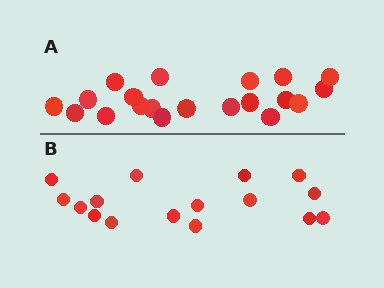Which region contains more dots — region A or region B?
Region A (the top region) has more dots.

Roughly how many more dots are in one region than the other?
Region A has about 4 more dots than region B.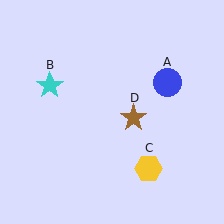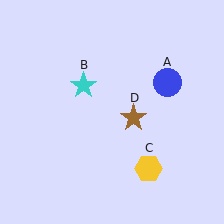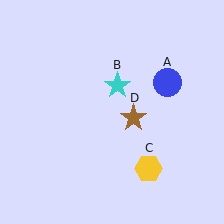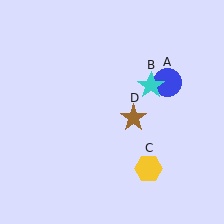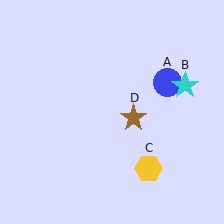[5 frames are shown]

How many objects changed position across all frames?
1 object changed position: cyan star (object B).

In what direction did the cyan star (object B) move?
The cyan star (object B) moved right.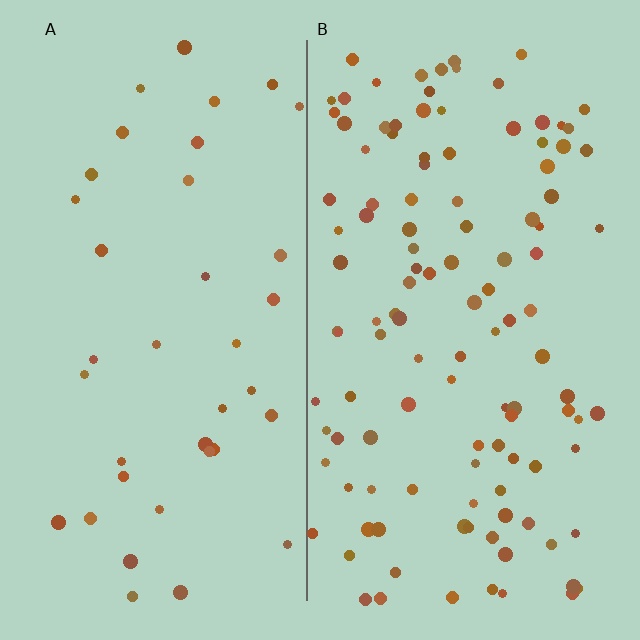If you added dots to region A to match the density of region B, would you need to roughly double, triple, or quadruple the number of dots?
Approximately triple.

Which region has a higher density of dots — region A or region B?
B (the right).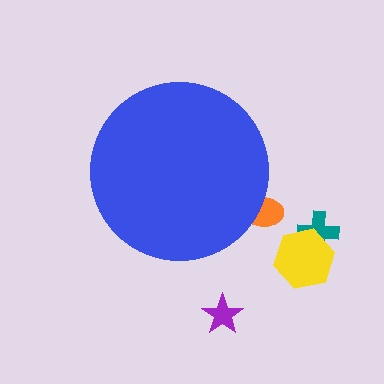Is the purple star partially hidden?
No, the purple star is fully visible.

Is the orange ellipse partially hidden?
Yes, the orange ellipse is partially hidden behind the blue circle.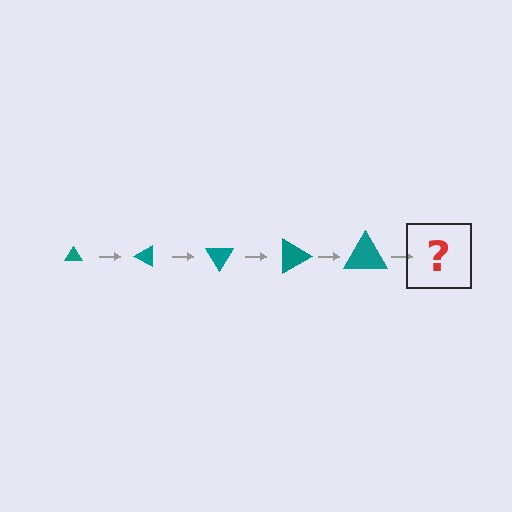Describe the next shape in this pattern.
It should be a triangle, larger than the previous one and rotated 150 degrees from the start.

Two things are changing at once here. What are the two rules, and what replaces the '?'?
The two rules are that the triangle grows larger each step and it rotates 30 degrees each step. The '?' should be a triangle, larger than the previous one and rotated 150 degrees from the start.